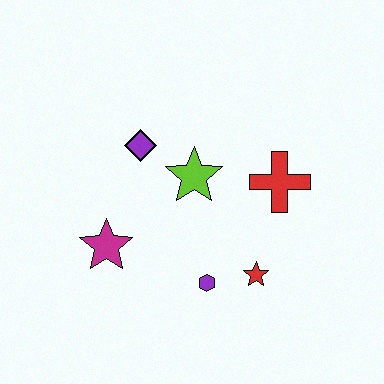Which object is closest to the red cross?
The lime star is closest to the red cross.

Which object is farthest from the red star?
The purple diamond is farthest from the red star.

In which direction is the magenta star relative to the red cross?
The magenta star is to the left of the red cross.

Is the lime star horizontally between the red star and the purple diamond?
Yes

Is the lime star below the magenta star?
No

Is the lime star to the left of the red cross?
Yes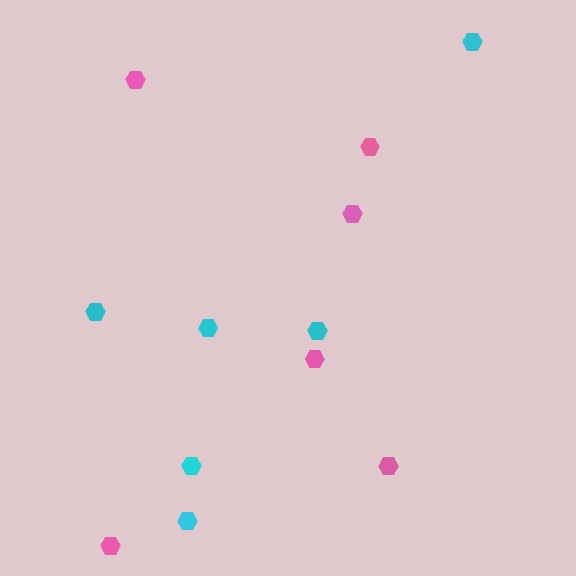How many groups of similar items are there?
There are 2 groups: one group of pink hexagons (6) and one group of cyan hexagons (6).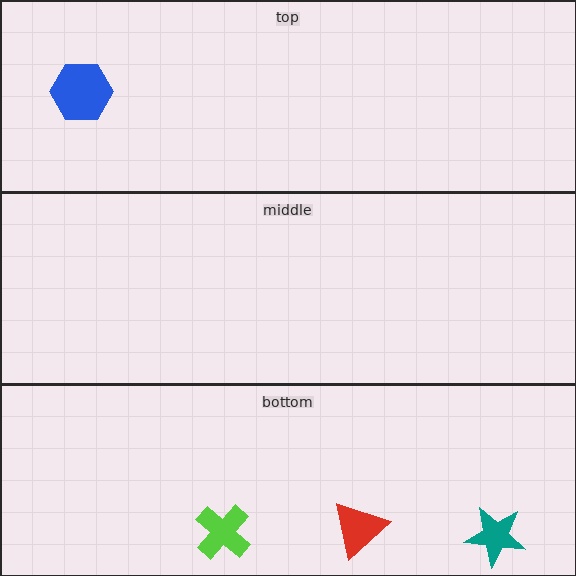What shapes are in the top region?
The blue hexagon.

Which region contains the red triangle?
The bottom region.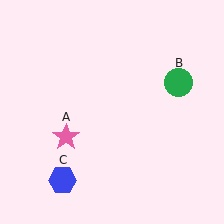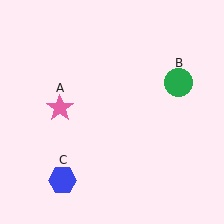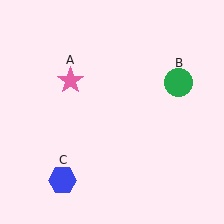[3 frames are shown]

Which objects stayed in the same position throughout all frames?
Green circle (object B) and blue hexagon (object C) remained stationary.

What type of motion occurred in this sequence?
The pink star (object A) rotated clockwise around the center of the scene.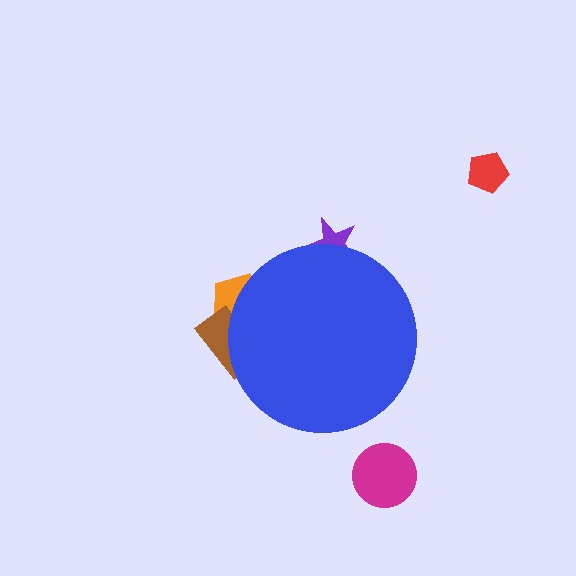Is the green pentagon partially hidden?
Yes, the green pentagon is partially hidden behind the blue circle.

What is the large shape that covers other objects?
A blue circle.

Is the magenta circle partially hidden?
No, the magenta circle is fully visible.